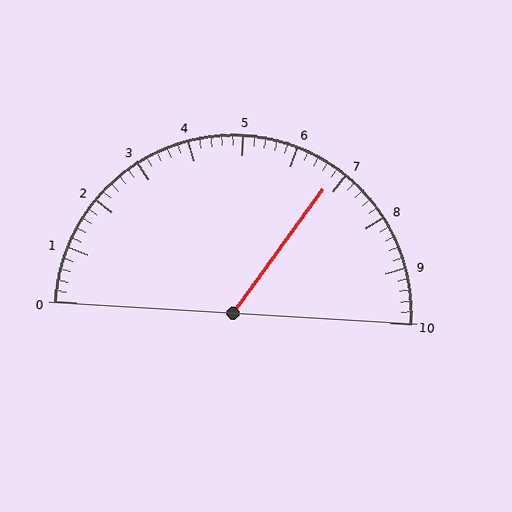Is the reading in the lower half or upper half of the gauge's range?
The reading is in the upper half of the range (0 to 10).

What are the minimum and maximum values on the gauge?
The gauge ranges from 0 to 10.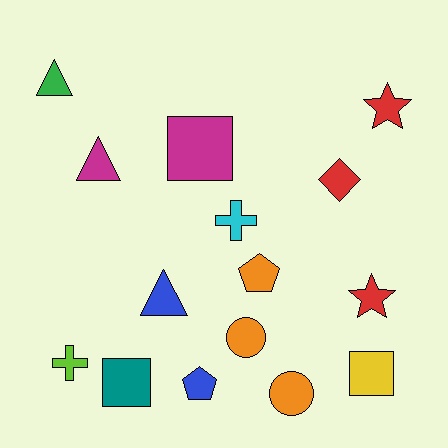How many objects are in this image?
There are 15 objects.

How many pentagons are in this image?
There are 2 pentagons.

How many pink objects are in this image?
There are no pink objects.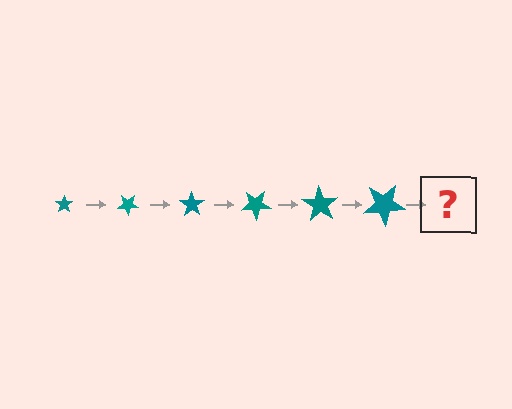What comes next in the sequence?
The next element should be a star, larger than the previous one and rotated 210 degrees from the start.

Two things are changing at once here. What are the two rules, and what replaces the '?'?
The two rules are that the star grows larger each step and it rotates 35 degrees each step. The '?' should be a star, larger than the previous one and rotated 210 degrees from the start.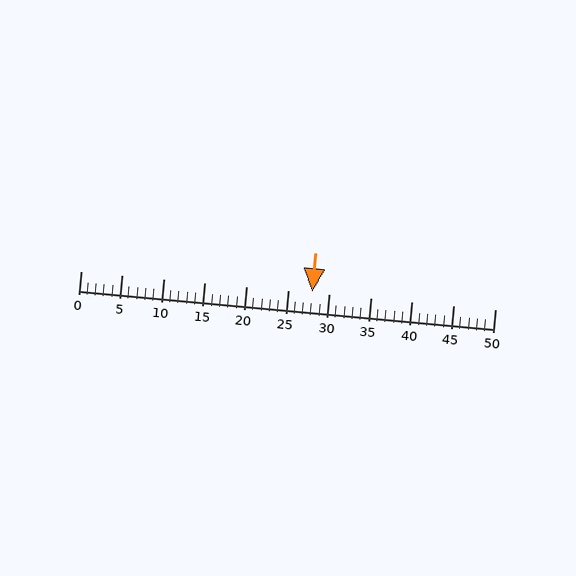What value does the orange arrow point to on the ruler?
The orange arrow points to approximately 28.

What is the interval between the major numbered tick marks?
The major tick marks are spaced 5 units apart.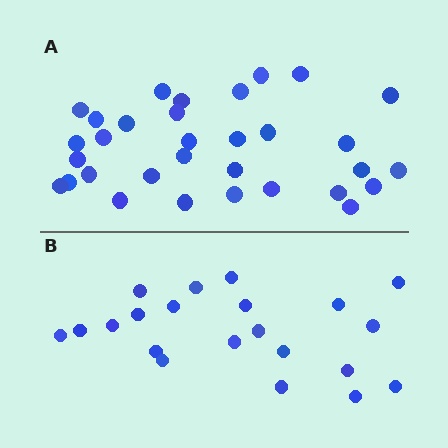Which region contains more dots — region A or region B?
Region A (the top region) has more dots.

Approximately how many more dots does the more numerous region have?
Region A has roughly 12 or so more dots than region B.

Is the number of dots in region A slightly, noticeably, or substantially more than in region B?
Region A has substantially more. The ratio is roughly 1.5 to 1.